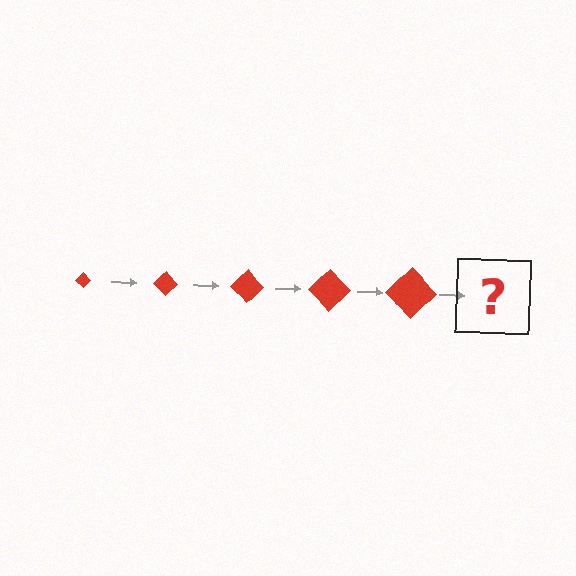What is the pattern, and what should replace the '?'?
The pattern is that the diamond gets progressively larger each step. The '?' should be a red diamond, larger than the previous one.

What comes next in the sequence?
The next element should be a red diamond, larger than the previous one.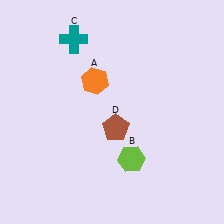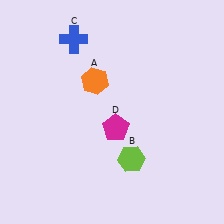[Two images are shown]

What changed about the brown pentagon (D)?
In Image 1, D is brown. In Image 2, it changed to magenta.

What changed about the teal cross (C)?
In Image 1, C is teal. In Image 2, it changed to blue.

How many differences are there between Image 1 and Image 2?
There are 2 differences between the two images.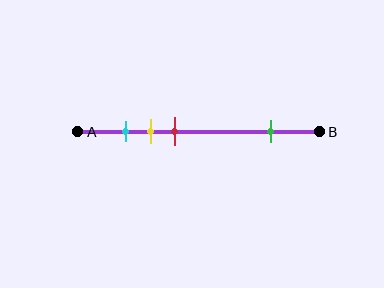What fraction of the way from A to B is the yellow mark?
The yellow mark is approximately 30% (0.3) of the way from A to B.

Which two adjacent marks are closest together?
The cyan and yellow marks are the closest adjacent pair.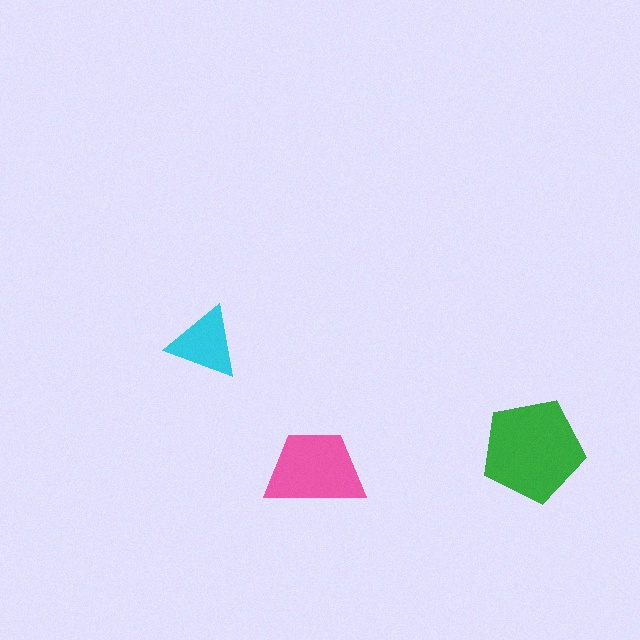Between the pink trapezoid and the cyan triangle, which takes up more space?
The pink trapezoid.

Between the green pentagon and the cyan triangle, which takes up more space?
The green pentagon.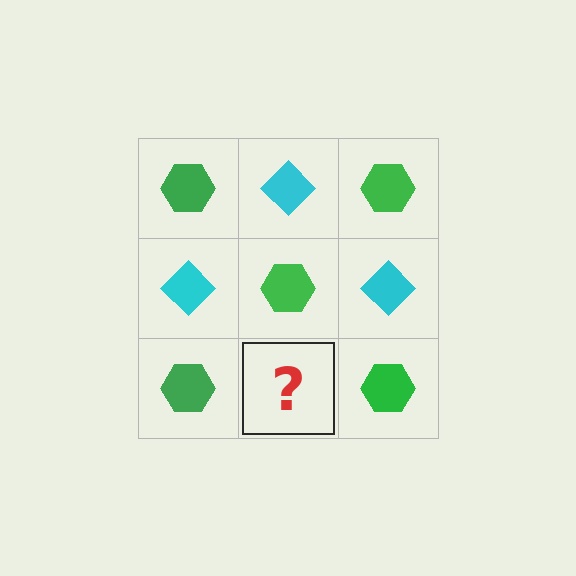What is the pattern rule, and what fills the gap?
The rule is that it alternates green hexagon and cyan diamond in a checkerboard pattern. The gap should be filled with a cyan diamond.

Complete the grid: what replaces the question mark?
The question mark should be replaced with a cyan diamond.